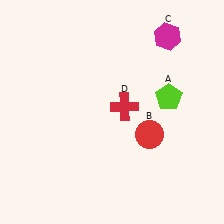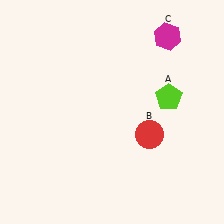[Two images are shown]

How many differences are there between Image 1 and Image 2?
There is 1 difference between the two images.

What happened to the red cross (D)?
The red cross (D) was removed in Image 2. It was in the top-right area of Image 1.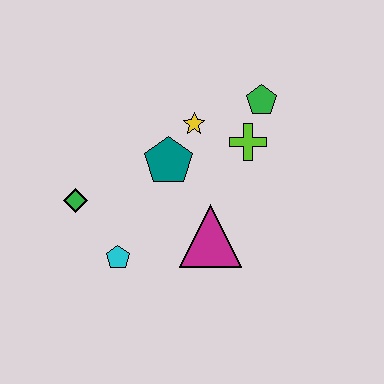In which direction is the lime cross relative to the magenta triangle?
The lime cross is above the magenta triangle.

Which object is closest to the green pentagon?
The lime cross is closest to the green pentagon.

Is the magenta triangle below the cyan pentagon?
No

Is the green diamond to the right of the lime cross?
No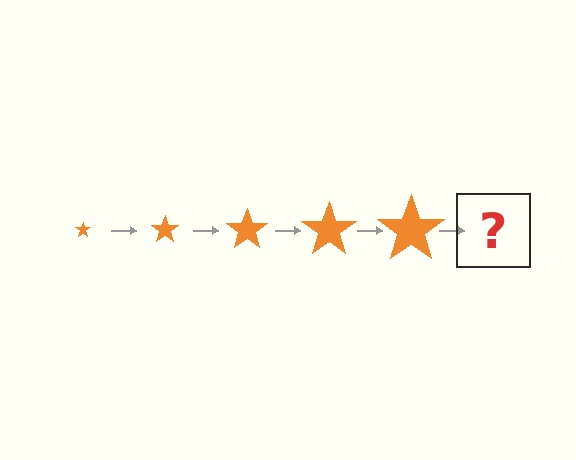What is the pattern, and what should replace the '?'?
The pattern is that the star gets progressively larger each step. The '?' should be an orange star, larger than the previous one.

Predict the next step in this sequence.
The next step is an orange star, larger than the previous one.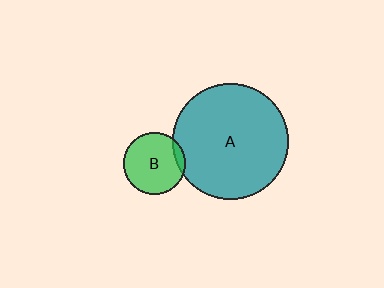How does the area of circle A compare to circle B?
Approximately 3.6 times.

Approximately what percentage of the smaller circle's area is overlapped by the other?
Approximately 10%.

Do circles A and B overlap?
Yes.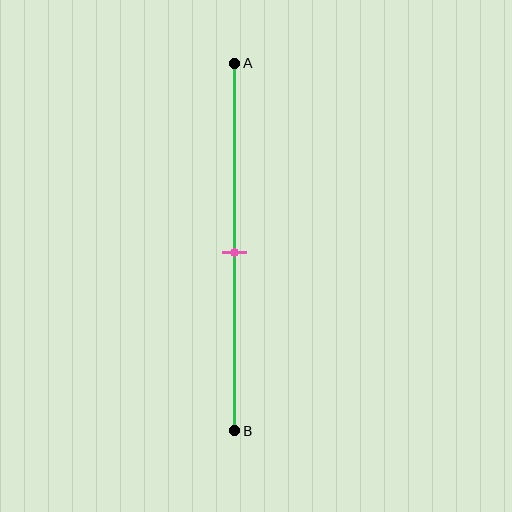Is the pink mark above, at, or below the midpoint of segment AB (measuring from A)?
The pink mark is approximately at the midpoint of segment AB.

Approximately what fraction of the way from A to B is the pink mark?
The pink mark is approximately 50% of the way from A to B.